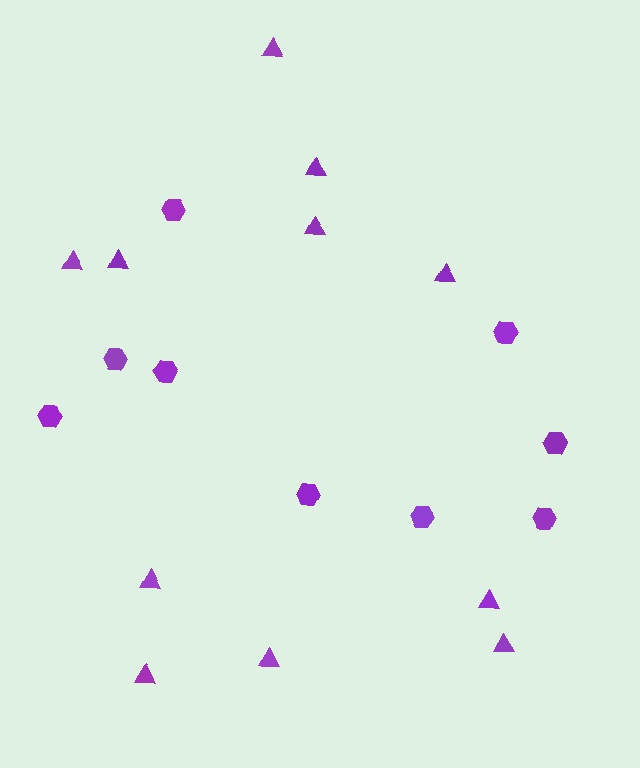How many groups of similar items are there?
There are 2 groups: one group of hexagons (9) and one group of triangles (11).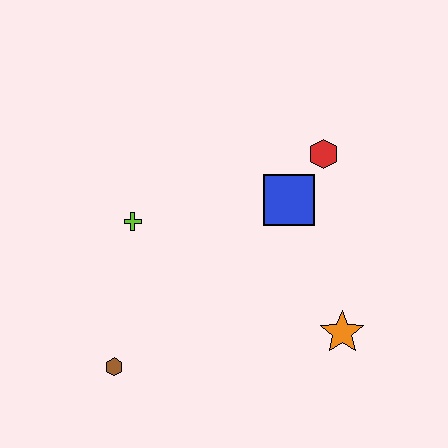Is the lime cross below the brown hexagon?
No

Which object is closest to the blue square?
The red hexagon is closest to the blue square.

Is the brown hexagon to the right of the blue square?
No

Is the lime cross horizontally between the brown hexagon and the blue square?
Yes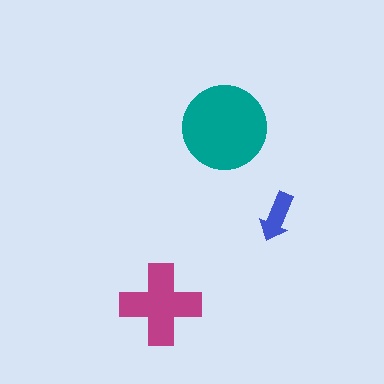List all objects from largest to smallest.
The teal circle, the magenta cross, the blue arrow.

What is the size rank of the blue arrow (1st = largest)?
3rd.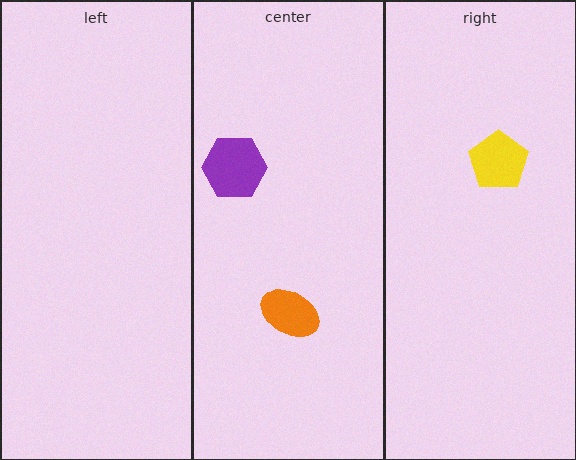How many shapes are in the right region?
1.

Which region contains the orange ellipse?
The center region.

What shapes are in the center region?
The purple hexagon, the orange ellipse.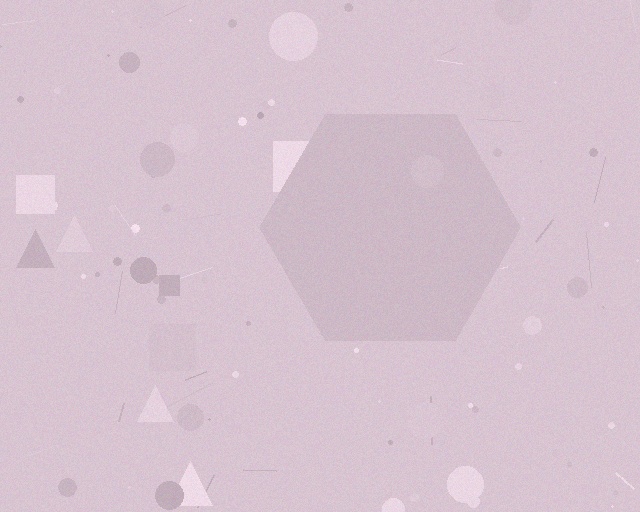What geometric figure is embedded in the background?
A hexagon is embedded in the background.